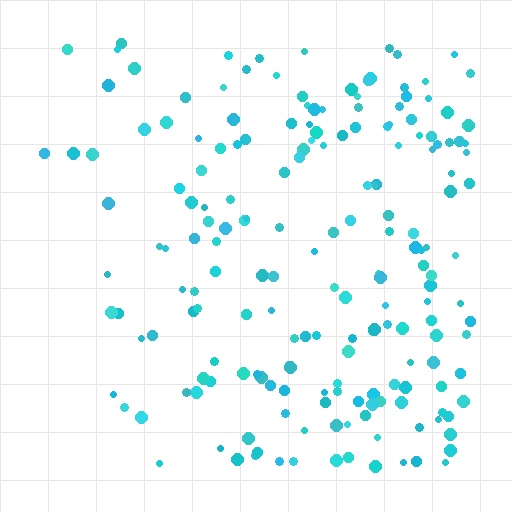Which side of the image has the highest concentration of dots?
The right.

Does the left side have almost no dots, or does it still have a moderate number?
Still a moderate number, just noticeably fewer than the right.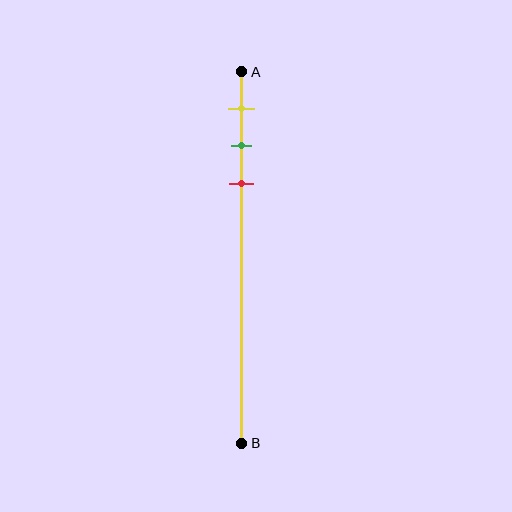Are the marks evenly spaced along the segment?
Yes, the marks are approximately evenly spaced.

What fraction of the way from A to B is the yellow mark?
The yellow mark is approximately 10% (0.1) of the way from A to B.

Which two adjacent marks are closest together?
The green and red marks are the closest adjacent pair.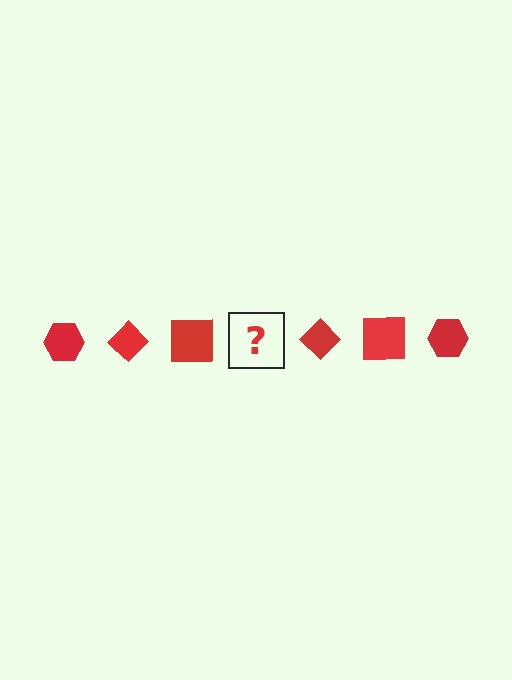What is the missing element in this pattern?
The missing element is a red hexagon.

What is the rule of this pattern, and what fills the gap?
The rule is that the pattern cycles through hexagon, diamond, square shapes in red. The gap should be filled with a red hexagon.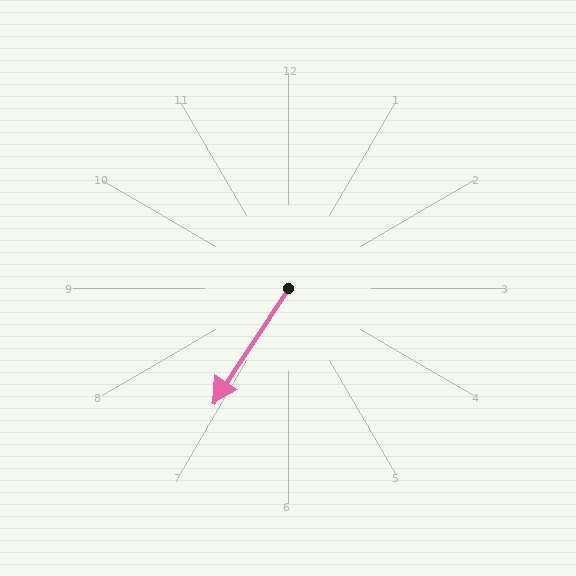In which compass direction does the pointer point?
Southwest.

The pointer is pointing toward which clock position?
Roughly 7 o'clock.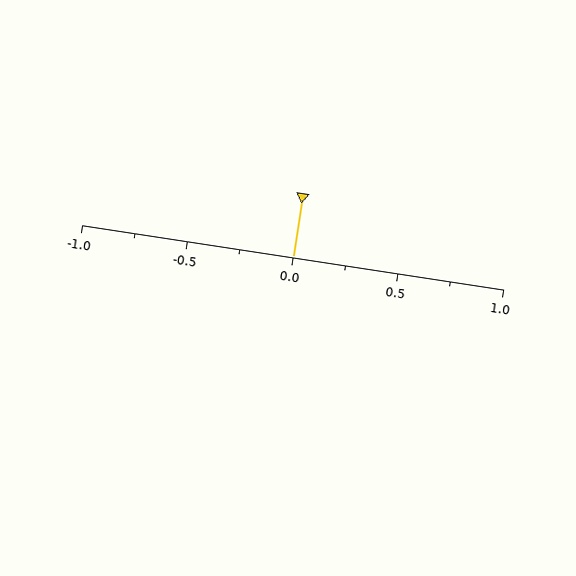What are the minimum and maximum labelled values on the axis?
The axis runs from -1.0 to 1.0.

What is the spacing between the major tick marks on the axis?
The major ticks are spaced 0.5 apart.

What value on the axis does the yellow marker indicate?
The marker indicates approximately 0.